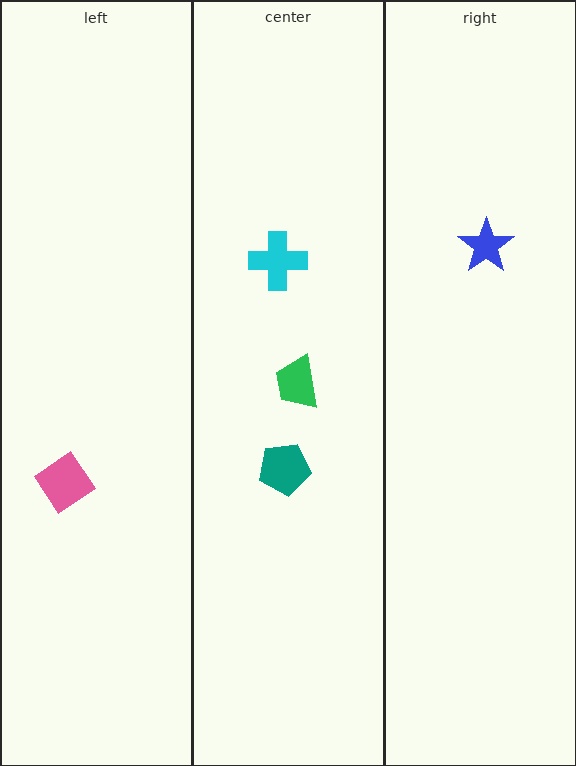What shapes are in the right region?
The blue star.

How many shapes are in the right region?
1.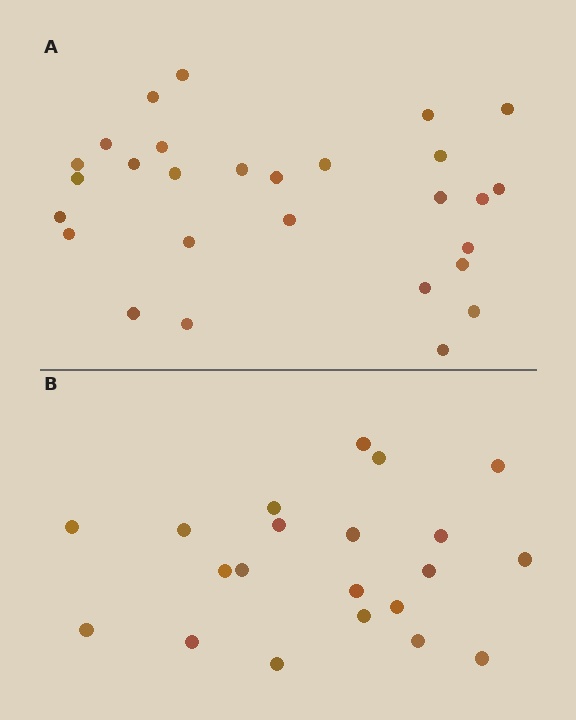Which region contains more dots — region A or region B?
Region A (the top region) has more dots.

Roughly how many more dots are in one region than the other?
Region A has roughly 8 or so more dots than region B.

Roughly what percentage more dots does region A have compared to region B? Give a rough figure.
About 35% more.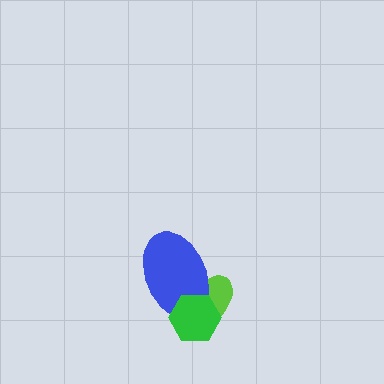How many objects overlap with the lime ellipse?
2 objects overlap with the lime ellipse.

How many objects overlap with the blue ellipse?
2 objects overlap with the blue ellipse.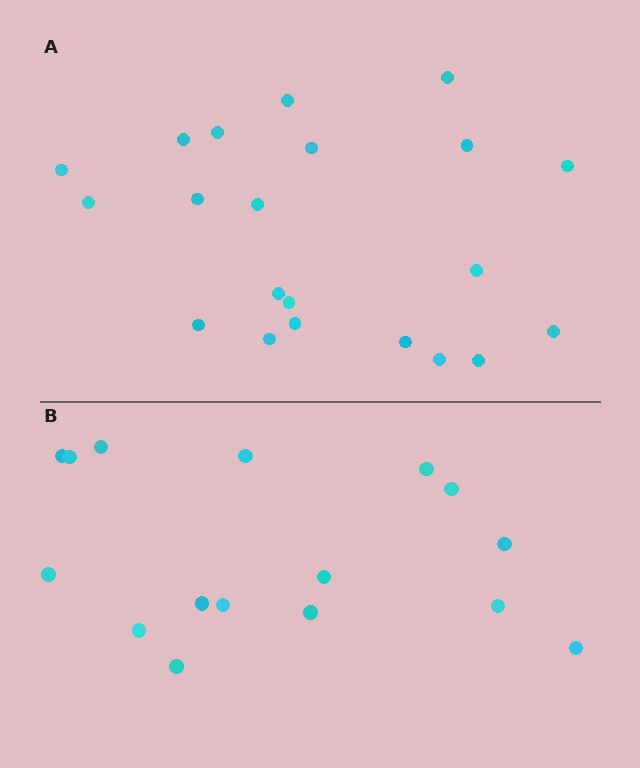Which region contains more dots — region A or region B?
Region A (the top region) has more dots.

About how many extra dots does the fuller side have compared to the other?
Region A has about 5 more dots than region B.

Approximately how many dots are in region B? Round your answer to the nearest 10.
About 20 dots. (The exact count is 16, which rounds to 20.)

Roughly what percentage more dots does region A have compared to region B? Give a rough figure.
About 30% more.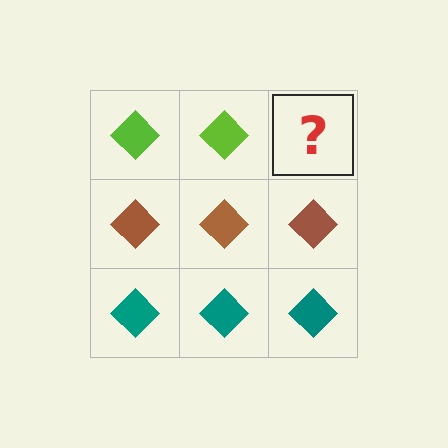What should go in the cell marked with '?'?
The missing cell should contain a lime diamond.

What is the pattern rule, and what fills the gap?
The rule is that each row has a consistent color. The gap should be filled with a lime diamond.